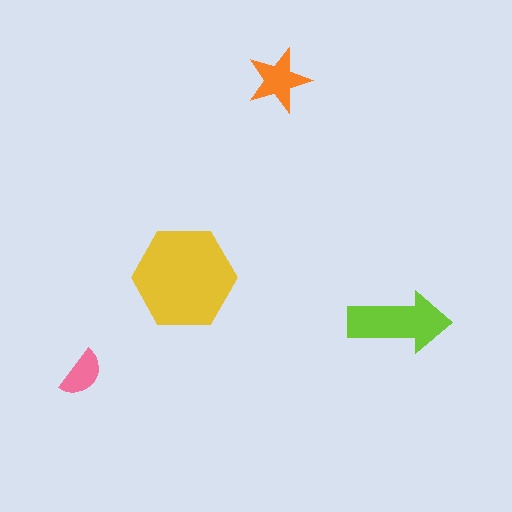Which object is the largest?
The yellow hexagon.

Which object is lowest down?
The pink semicircle is bottommost.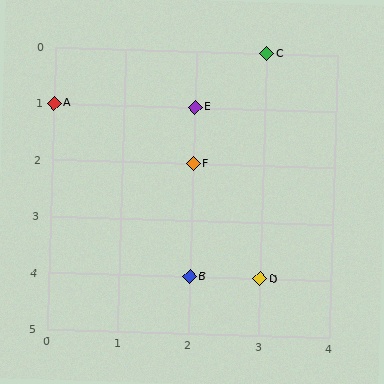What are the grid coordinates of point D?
Point D is at grid coordinates (3, 4).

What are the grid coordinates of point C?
Point C is at grid coordinates (3, 0).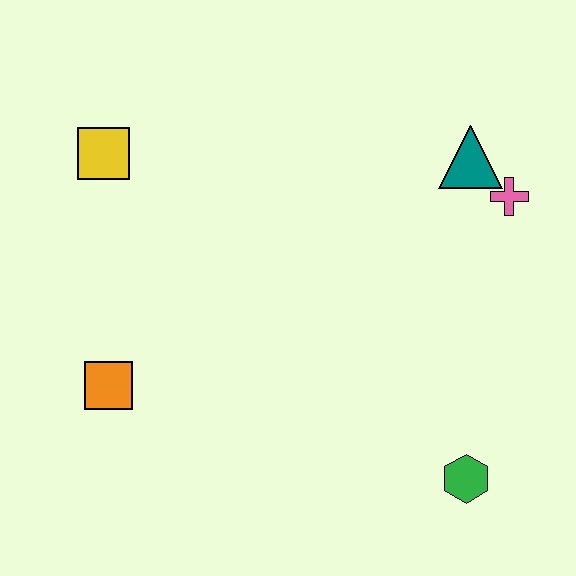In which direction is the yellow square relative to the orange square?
The yellow square is above the orange square.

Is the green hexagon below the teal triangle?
Yes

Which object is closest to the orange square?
The yellow square is closest to the orange square.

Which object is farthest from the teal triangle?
The orange square is farthest from the teal triangle.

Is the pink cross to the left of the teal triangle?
No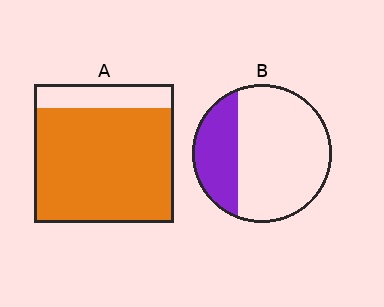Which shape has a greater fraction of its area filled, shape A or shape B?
Shape A.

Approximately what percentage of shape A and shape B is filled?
A is approximately 85% and B is approximately 30%.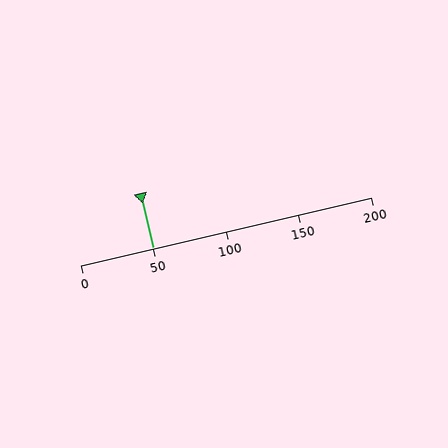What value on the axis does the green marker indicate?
The marker indicates approximately 50.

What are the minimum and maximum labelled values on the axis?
The axis runs from 0 to 200.